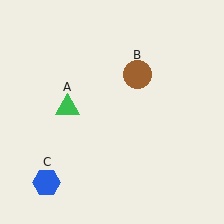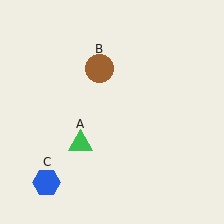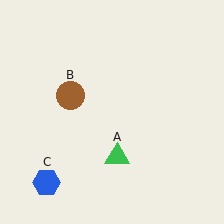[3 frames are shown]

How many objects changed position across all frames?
2 objects changed position: green triangle (object A), brown circle (object B).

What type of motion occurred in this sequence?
The green triangle (object A), brown circle (object B) rotated counterclockwise around the center of the scene.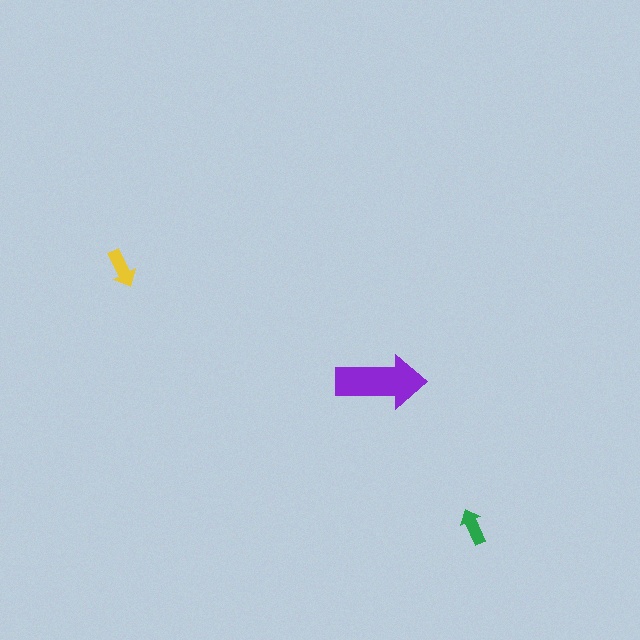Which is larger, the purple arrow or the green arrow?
The purple one.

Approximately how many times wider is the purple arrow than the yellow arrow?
About 2.5 times wider.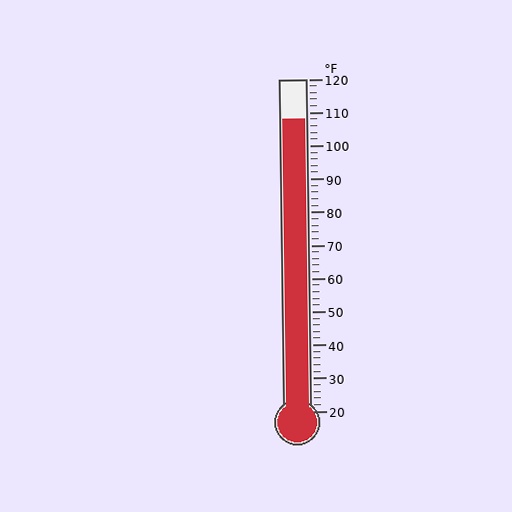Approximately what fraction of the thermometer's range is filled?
The thermometer is filled to approximately 90% of its range.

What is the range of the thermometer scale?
The thermometer scale ranges from 20°F to 120°F.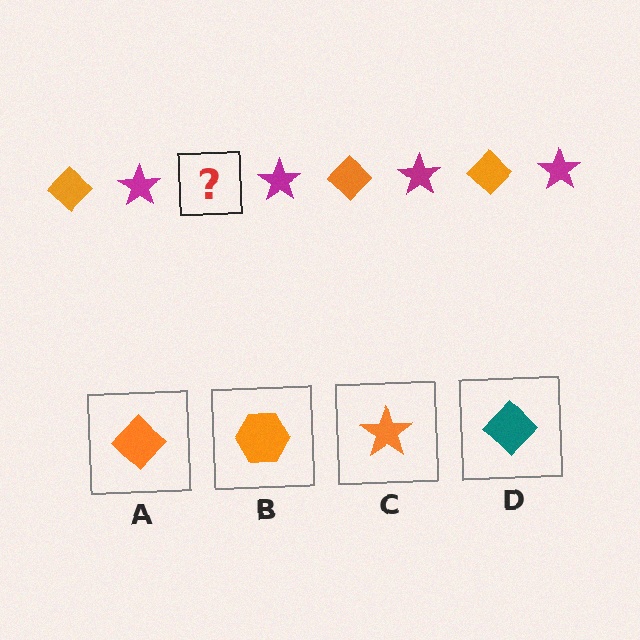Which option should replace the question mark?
Option A.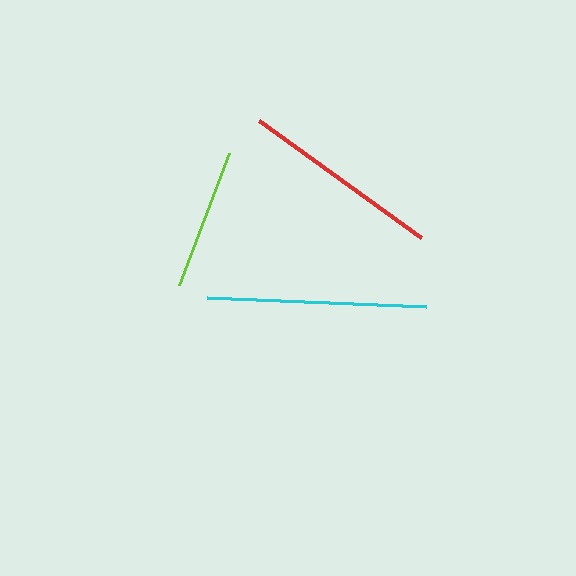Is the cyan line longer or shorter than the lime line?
The cyan line is longer than the lime line.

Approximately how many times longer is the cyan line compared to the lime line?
The cyan line is approximately 1.6 times the length of the lime line.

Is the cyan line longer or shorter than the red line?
The cyan line is longer than the red line.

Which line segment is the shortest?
The lime line is the shortest at approximately 141 pixels.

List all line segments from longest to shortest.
From longest to shortest: cyan, red, lime.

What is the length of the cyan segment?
The cyan segment is approximately 219 pixels long.